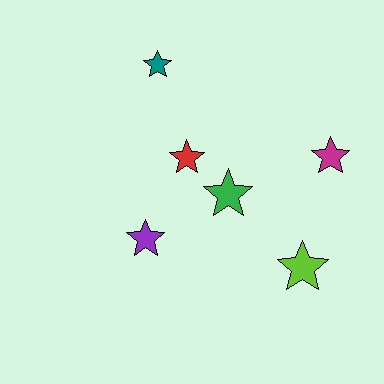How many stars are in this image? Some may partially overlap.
There are 6 stars.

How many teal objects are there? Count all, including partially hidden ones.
There is 1 teal object.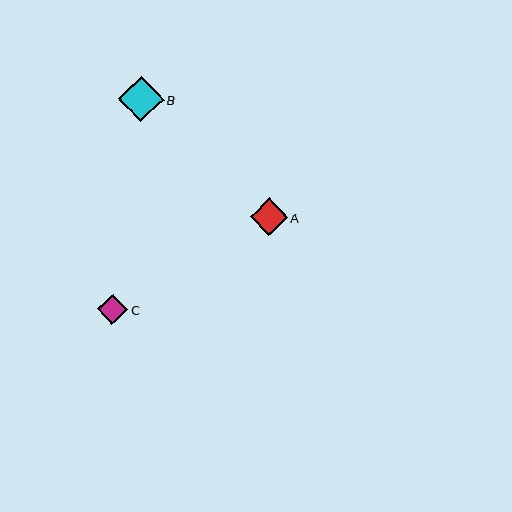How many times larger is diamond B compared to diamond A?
Diamond B is approximately 1.2 times the size of diamond A.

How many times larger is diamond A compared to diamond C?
Diamond A is approximately 1.2 times the size of diamond C.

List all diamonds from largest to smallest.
From largest to smallest: B, A, C.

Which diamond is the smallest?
Diamond C is the smallest with a size of approximately 31 pixels.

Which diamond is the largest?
Diamond B is the largest with a size of approximately 45 pixels.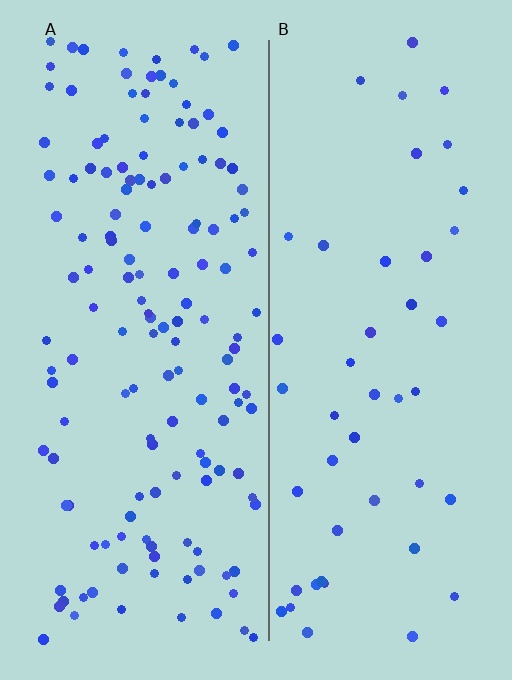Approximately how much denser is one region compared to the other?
Approximately 3.1× — region A over region B.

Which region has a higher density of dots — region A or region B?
A (the left).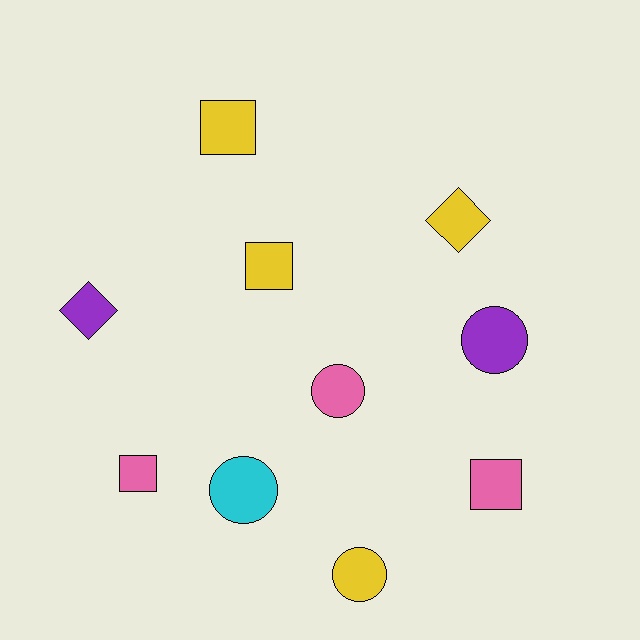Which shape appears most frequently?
Circle, with 4 objects.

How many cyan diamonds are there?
There are no cyan diamonds.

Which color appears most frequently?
Yellow, with 4 objects.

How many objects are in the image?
There are 10 objects.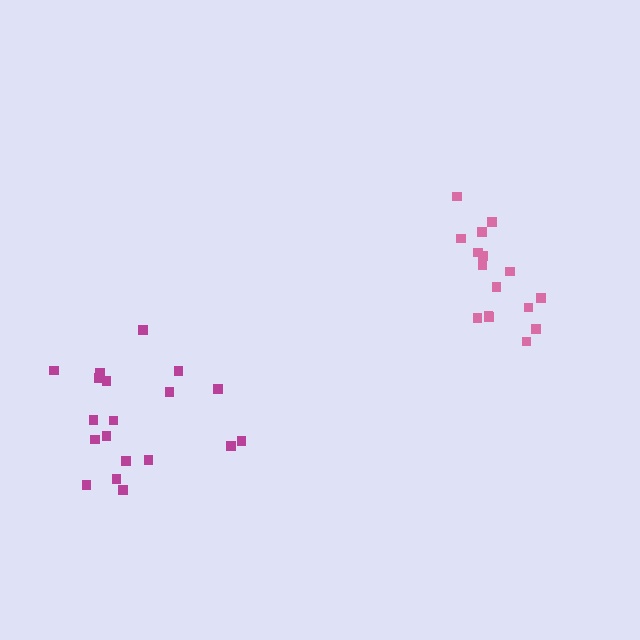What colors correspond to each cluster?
The clusters are colored: magenta, pink.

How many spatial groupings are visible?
There are 2 spatial groupings.